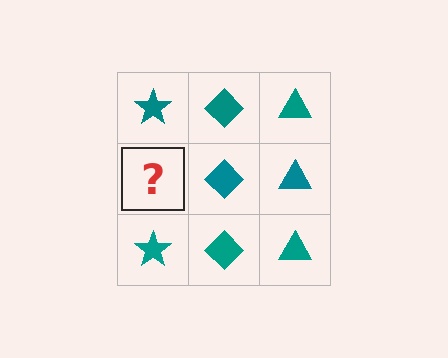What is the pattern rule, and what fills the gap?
The rule is that each column has a consistent shape. The gap should be filled with a teal star.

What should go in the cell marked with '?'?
The missing cell should contain a teal star.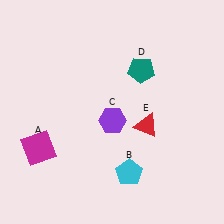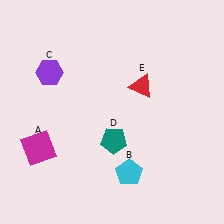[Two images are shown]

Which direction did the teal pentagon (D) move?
The teal pentagon (D) moved down.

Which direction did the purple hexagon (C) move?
The purple hexagon (C) moved left.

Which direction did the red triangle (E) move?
The red triangle (E) moved up.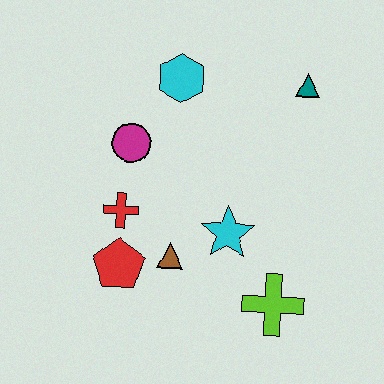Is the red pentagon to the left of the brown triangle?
Yes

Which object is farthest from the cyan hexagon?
The lime cross is farthest from the cyan hexagon.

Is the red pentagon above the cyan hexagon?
No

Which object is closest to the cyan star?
The brown triangle is closest to the cyan star.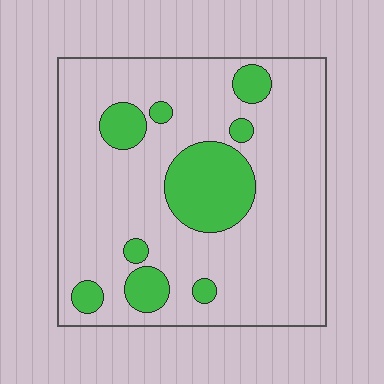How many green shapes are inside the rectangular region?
9.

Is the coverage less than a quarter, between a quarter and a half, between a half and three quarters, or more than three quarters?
Less than a quarter.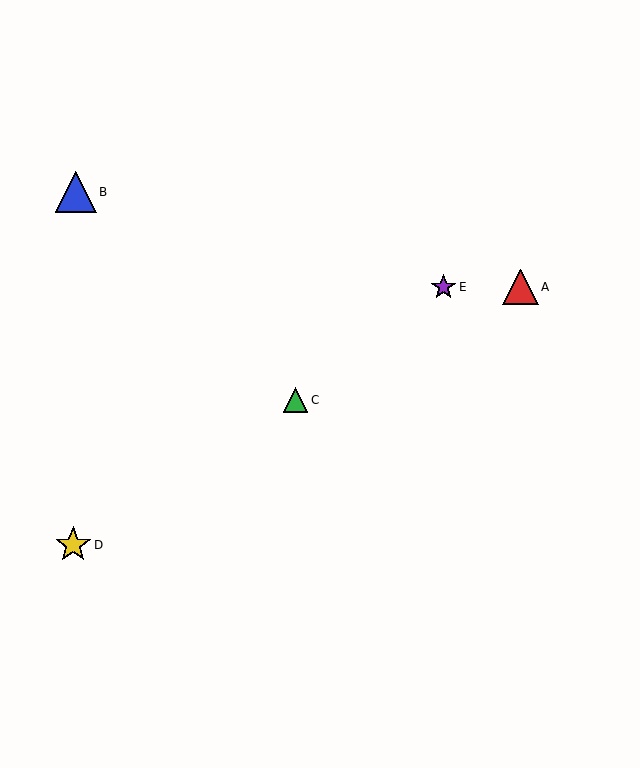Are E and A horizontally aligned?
Yes, both are at y≈287.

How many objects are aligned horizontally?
2 objects (A, E) are aligned horizontally.